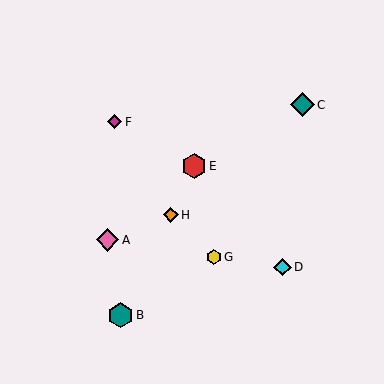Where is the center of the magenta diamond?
The center of the magenta diamond is at (115, 122).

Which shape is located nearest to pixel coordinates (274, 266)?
The cyan diamond (labeled D) at (283, 267) is nearest to that location.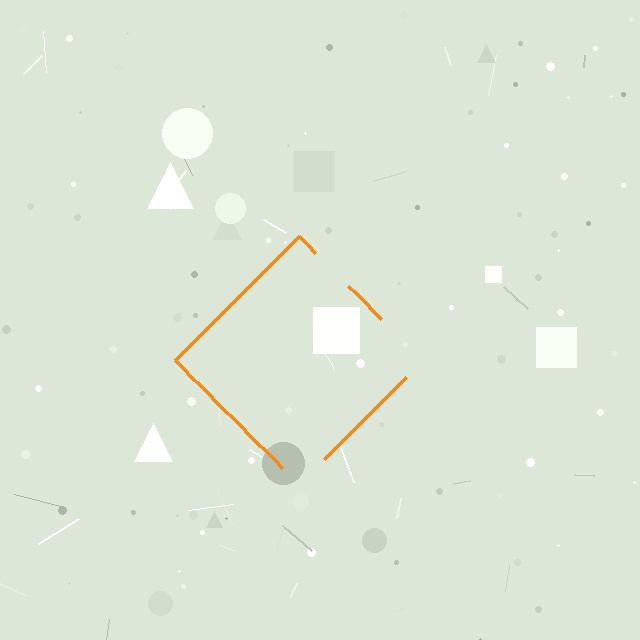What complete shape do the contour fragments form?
The contour fragments form a diamond.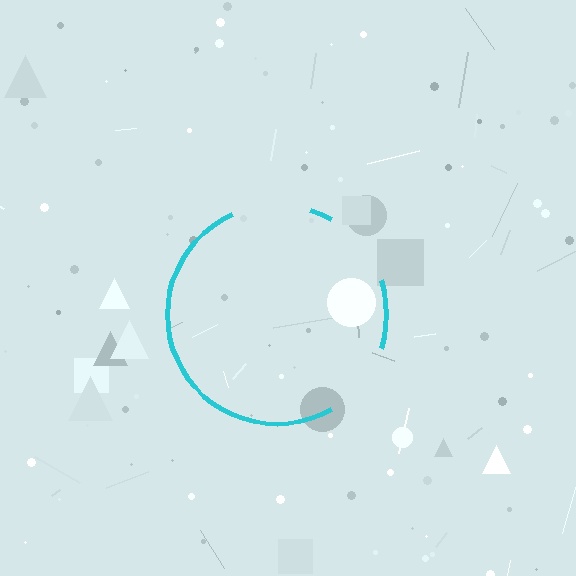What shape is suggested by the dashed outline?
The dashed outline suggests a circle.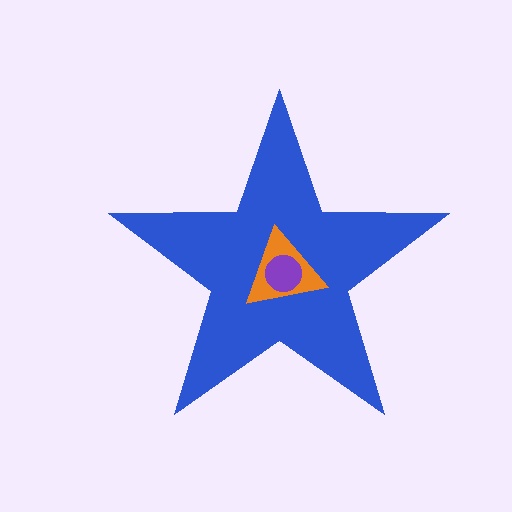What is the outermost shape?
The blue star.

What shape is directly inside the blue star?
The orange triangle.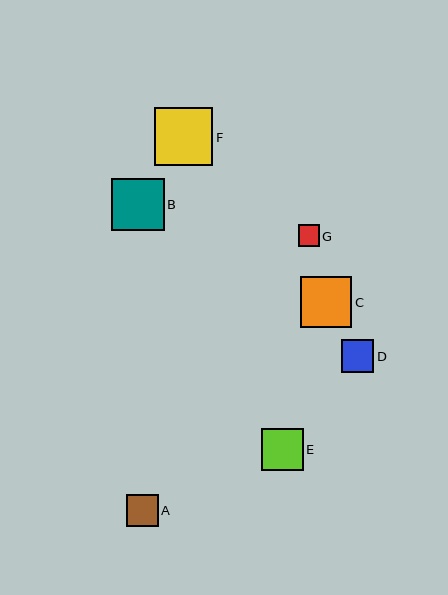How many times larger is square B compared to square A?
Square B is approximately 1.6 times the size of square A.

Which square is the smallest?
Square G is the smallest with a size of approximately 21 pixels.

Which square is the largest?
Square F is the largest with a size of approximately 58 pixels.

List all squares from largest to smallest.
From largest to smallest: F, B, C, E, A, D, G.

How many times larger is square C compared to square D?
Square C is approximately 1.6 times the size of square D.